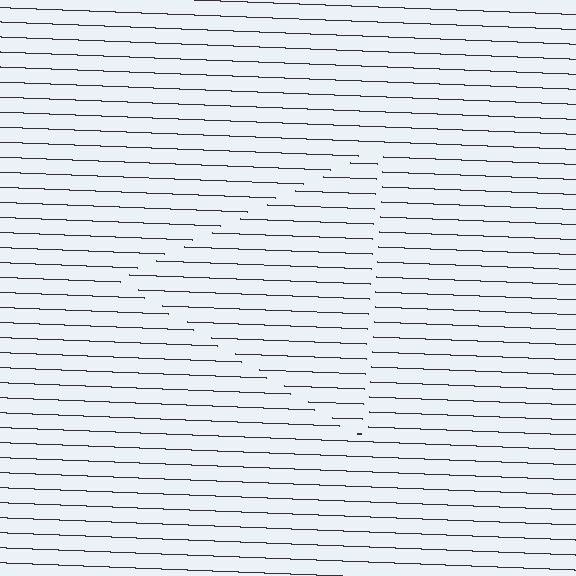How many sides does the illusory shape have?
3 sides — the line-ends trace a triangle.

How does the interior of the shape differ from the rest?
The interior of the shape contains the same grating, shifted by half a period — the contour is defined by the phase discontinuity where line-ends from the inner and outer gratings abut.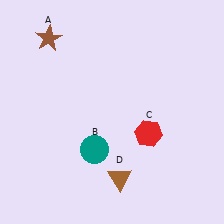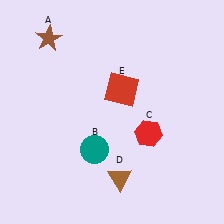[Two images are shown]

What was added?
A red square (E) was added in Image 2.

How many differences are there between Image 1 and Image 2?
There is 1 difference between the two images.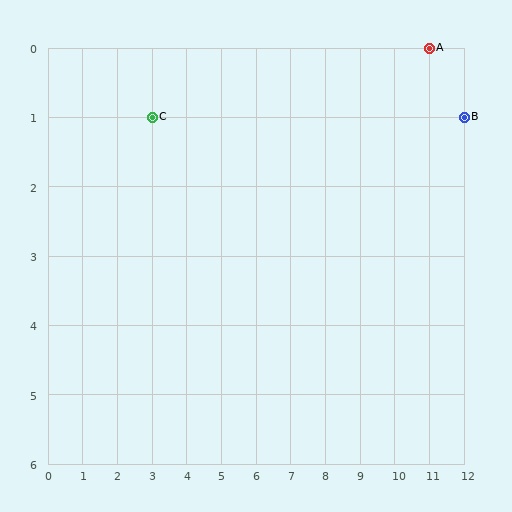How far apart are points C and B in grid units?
Points C and B are 9 columns apart.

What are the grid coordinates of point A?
Point A is at grid coordinates (11, 0).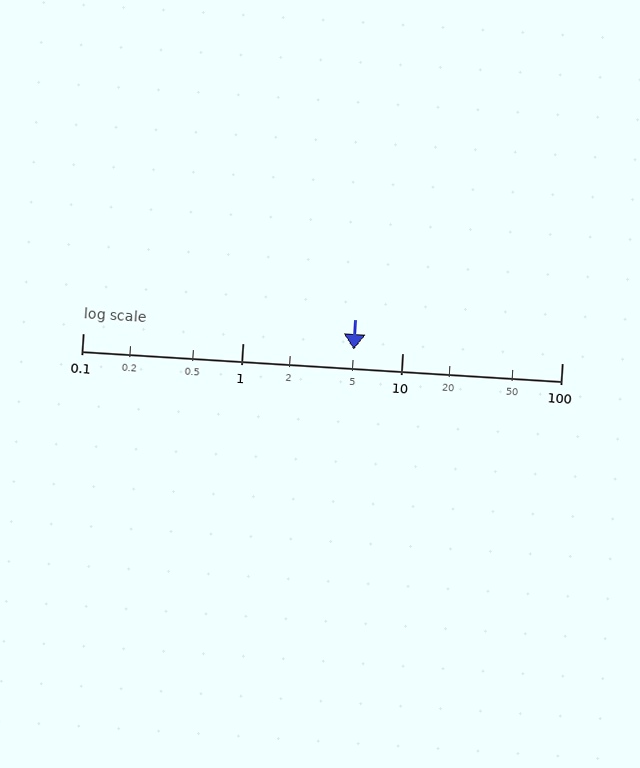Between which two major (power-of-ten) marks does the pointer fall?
The pointer is between 1 and 10.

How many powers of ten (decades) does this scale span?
The scale spans 3 decades, from 0.1 to 100.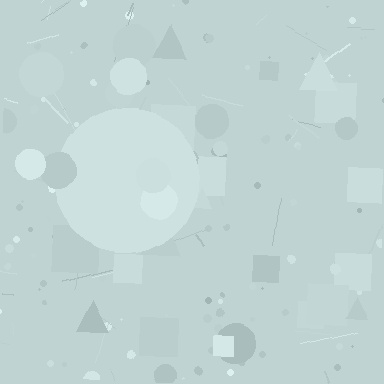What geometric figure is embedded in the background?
A circle is embedded in the background.